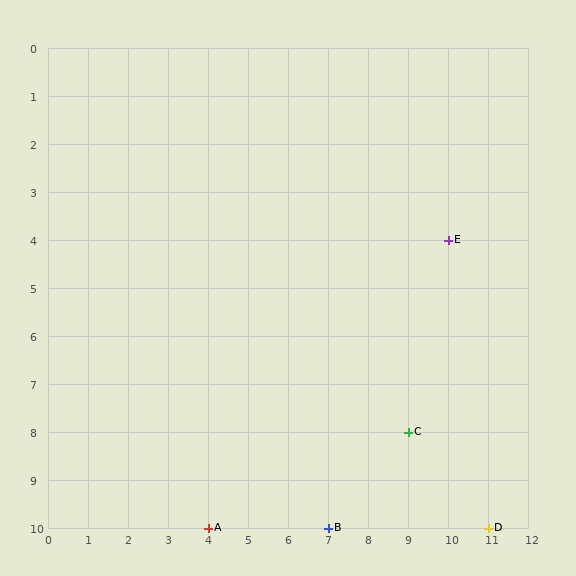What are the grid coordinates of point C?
Point C is at grid coordinates (9, 8).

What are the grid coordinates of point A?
Point A is at grid coordinates (4, 10).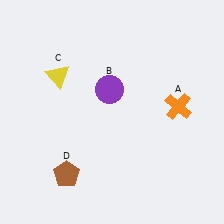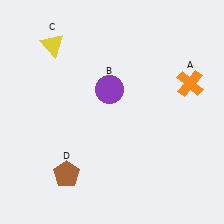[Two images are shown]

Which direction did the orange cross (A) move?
The orange cross (A) moved up.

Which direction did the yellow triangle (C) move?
The yellow triangle (C) moved up.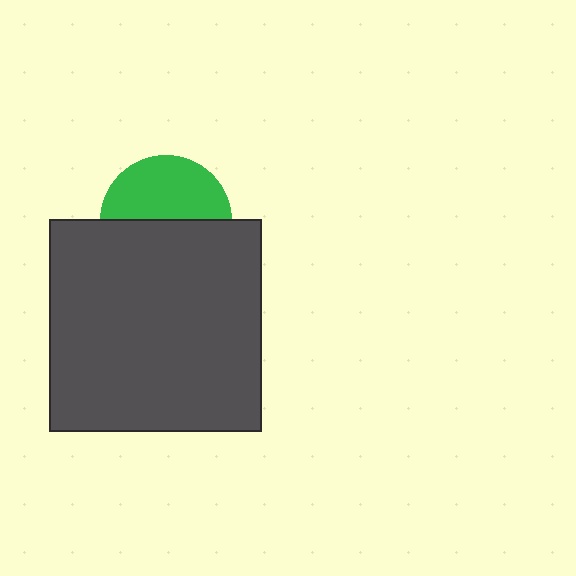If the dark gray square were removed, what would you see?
You would see the complete green circle.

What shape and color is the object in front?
The object in front is a dark gray square.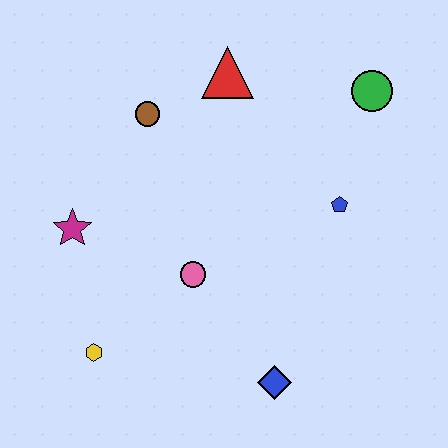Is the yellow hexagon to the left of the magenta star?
No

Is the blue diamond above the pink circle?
No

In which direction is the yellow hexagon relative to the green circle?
The yellow hexagon is to the left of the green circle.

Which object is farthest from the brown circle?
The blue diamond is farthest from the brown circle.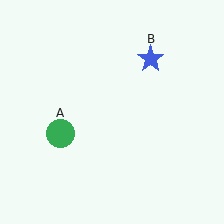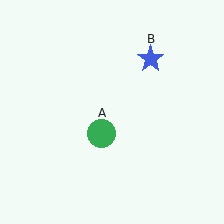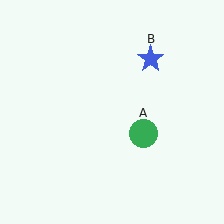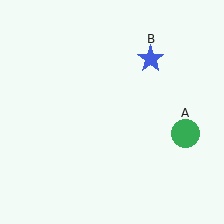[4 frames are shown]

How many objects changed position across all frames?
1 object changed position: green circle (object A).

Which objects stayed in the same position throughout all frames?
Blue star (object B) remained stationary.